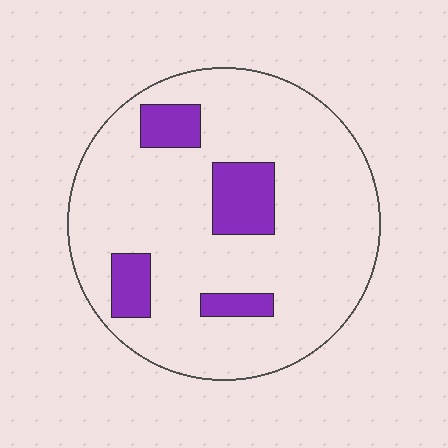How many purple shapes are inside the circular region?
4.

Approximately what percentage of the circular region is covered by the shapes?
Approximately 15%.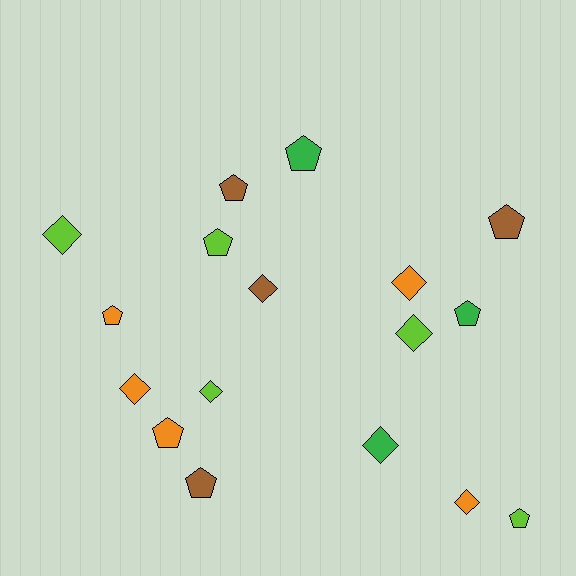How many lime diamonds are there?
There are 3 lime diamonds.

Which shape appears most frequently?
Pentagon, with 9 objects.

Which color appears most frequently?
Orange, with 5 objects.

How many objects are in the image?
There are 17 objects.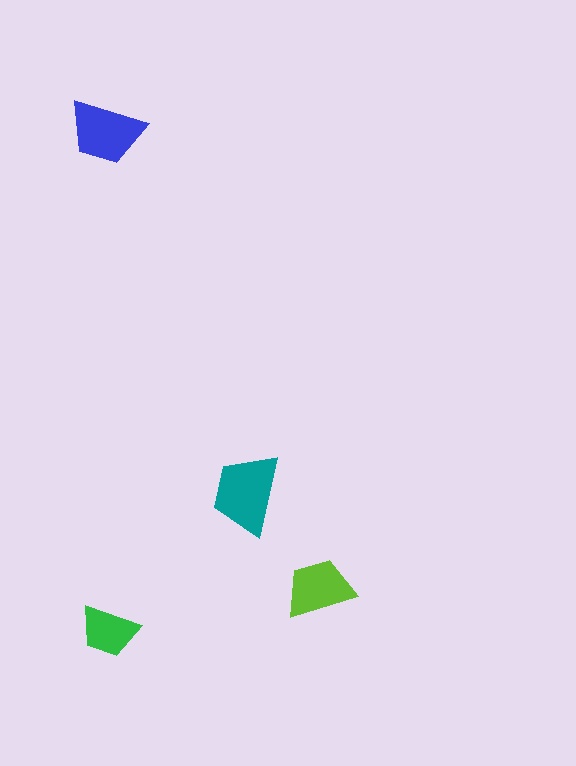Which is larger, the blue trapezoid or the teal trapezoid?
The teal one.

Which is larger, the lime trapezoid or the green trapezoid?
The lime one.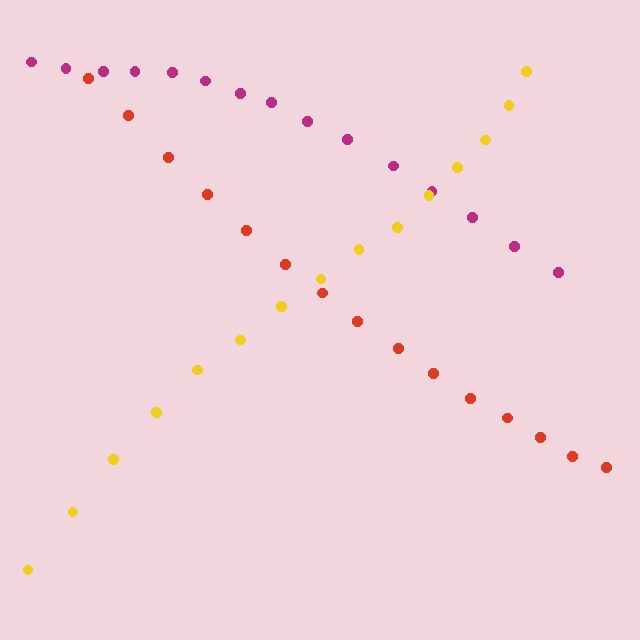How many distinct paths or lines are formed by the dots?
There are 3 distinct paths.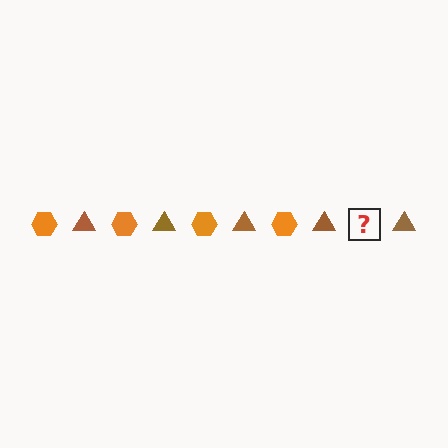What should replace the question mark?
The question mark should be replaced with an orange hexagon.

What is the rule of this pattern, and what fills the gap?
The rule is that the pattern alternates between orange hexagon and brown triangle. The gap should be filled with an orange hexagon.